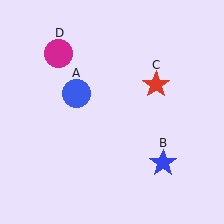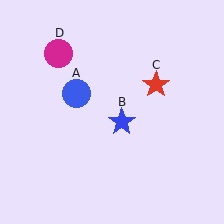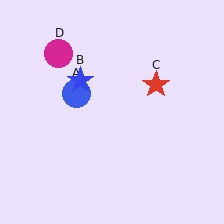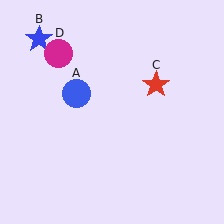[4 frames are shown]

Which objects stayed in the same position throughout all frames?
Blue circle (object A) and red star (object C) and magenta circle (object D) remained stationary.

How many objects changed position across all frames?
1 object changed position: blue star (object B).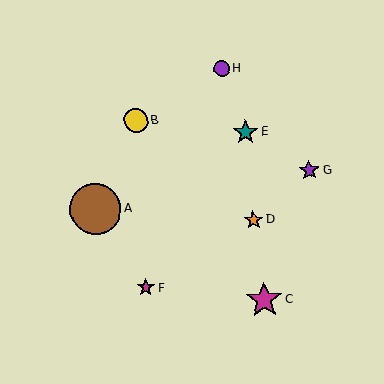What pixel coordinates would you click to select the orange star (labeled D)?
Click at (253, 220) to select the orange star D.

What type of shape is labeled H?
Shape H is a purple circle.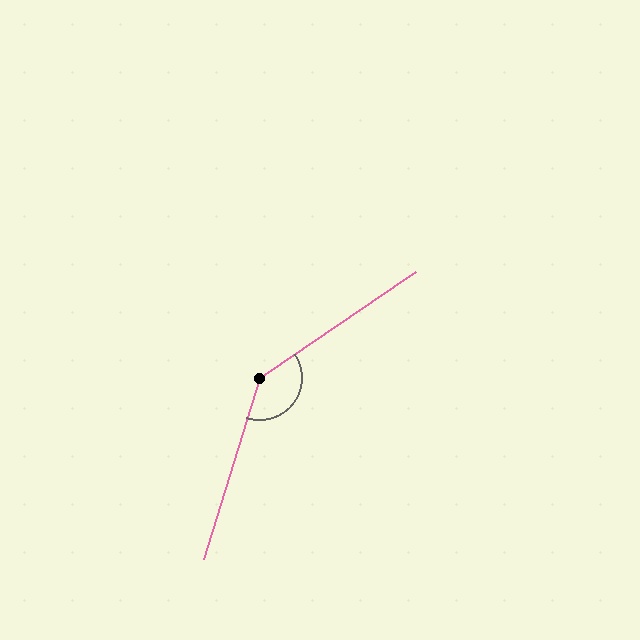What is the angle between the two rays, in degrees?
Approximately 141 degrees.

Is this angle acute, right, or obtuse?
It is obtuse.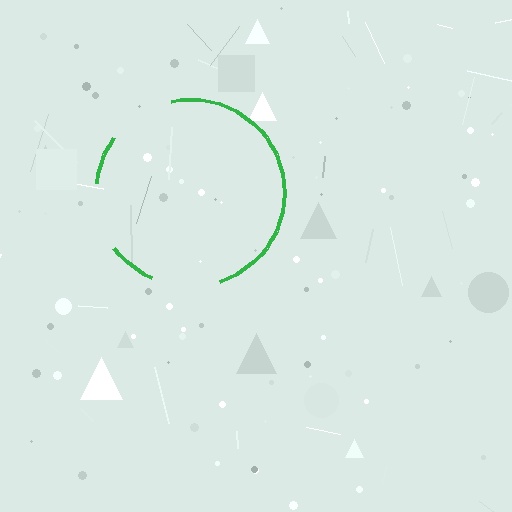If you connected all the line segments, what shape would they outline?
They would outline a circle.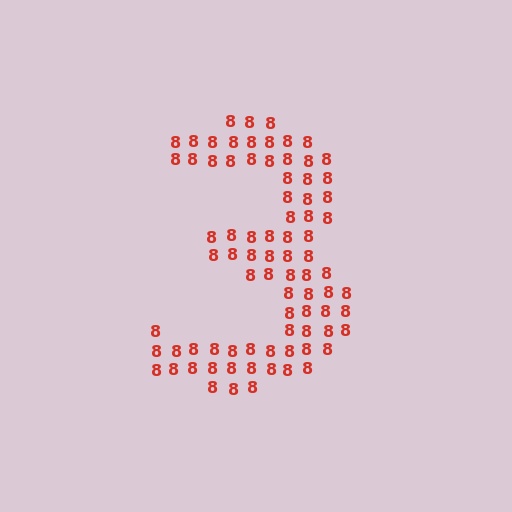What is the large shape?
The large shape is the digit 3.